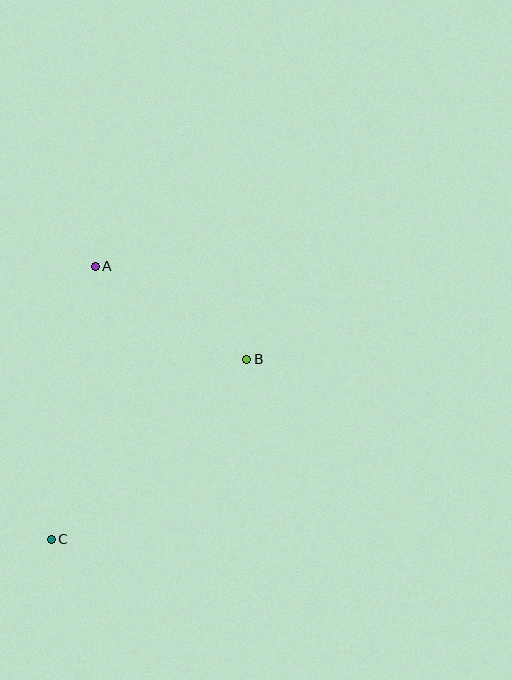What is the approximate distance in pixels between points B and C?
The distance between B and C is approximately 266 pixels.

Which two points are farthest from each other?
Points A and C are farthest from each other.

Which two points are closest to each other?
Points A and B are closest to each other.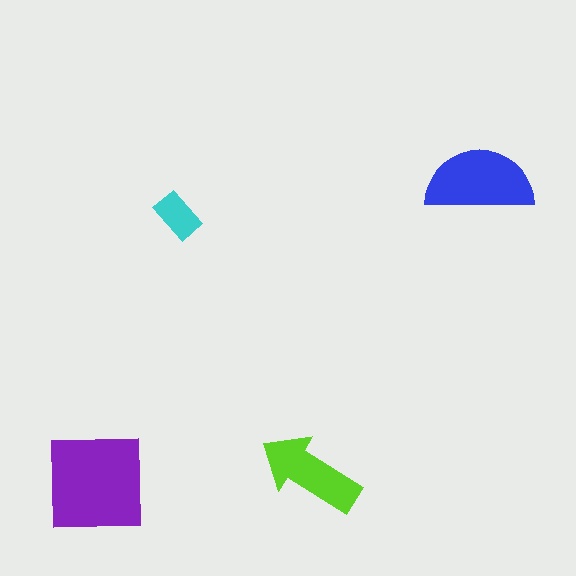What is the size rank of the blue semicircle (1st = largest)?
2nd.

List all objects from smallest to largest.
The cyan rectangle, the lime arrow, the blue semicircle, the purple square.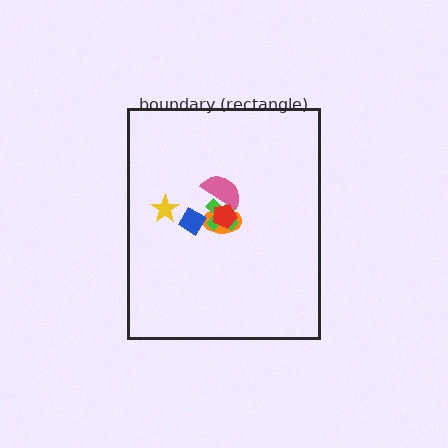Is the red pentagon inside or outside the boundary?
Inside.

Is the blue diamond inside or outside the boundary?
Inside.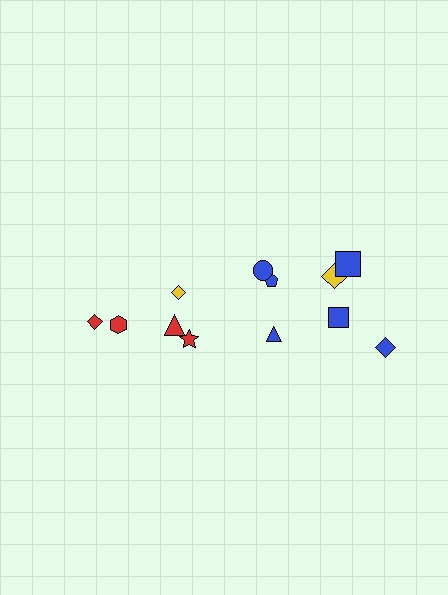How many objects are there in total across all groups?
There are 12 objects.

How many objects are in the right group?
There are 7 objects.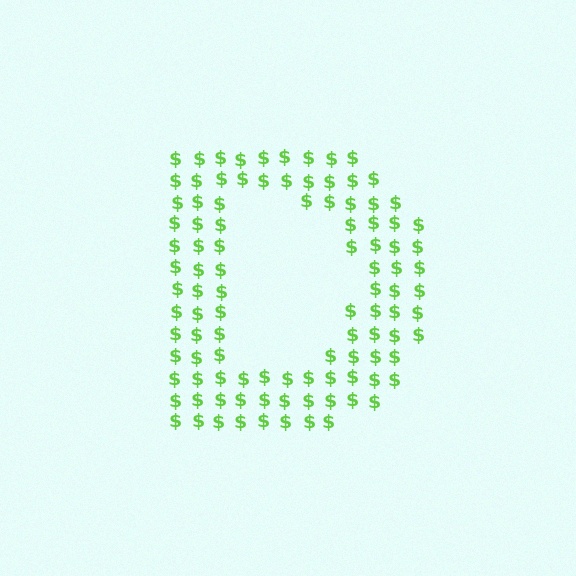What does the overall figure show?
The overall figure shows the letter D.